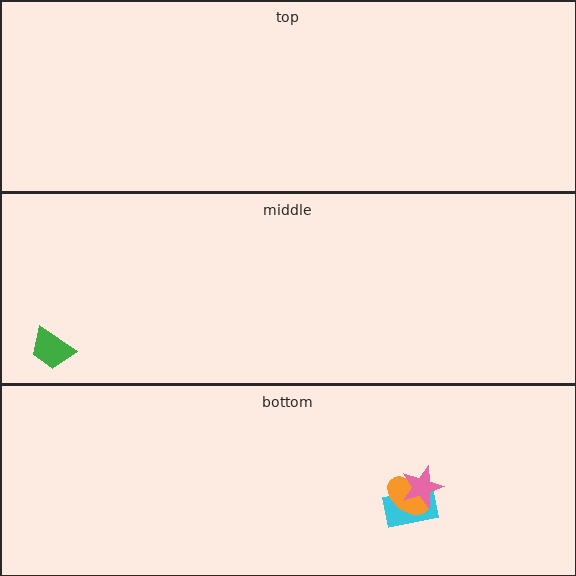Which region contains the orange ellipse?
The bottom region.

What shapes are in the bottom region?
The cyan rectangle, the orange ellipse, the pink star.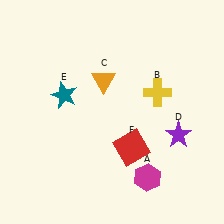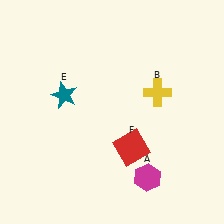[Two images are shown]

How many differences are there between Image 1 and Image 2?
There are 2 differences between the two images.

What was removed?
The purple star (D), the orange triangle (C) were removed in Image 2.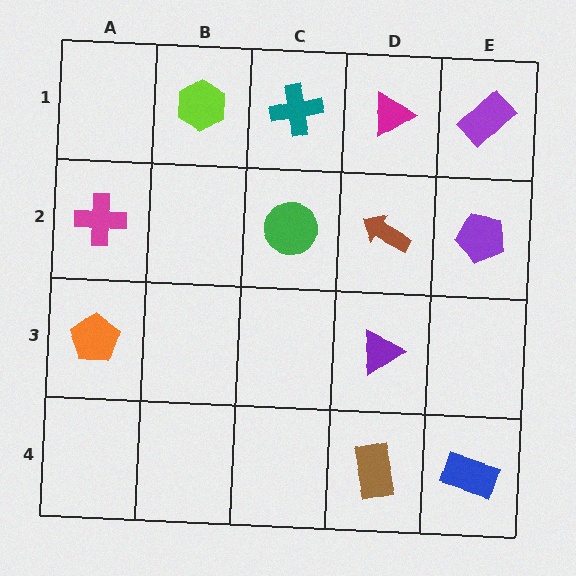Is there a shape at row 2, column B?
No, that cell is empty.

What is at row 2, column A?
A magenta cross.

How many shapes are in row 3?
2 shapes.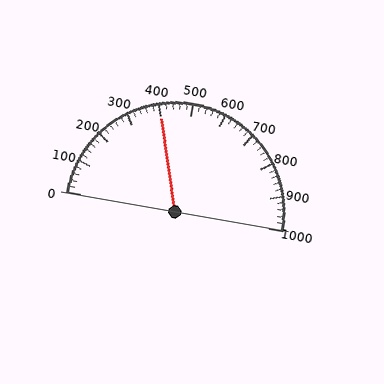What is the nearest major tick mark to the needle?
The nearest major tick mark is 400.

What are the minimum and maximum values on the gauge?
The gauge ranges from 0 to 1000.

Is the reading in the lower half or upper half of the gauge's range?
The reading is in the lower half of the range (0 to 1000).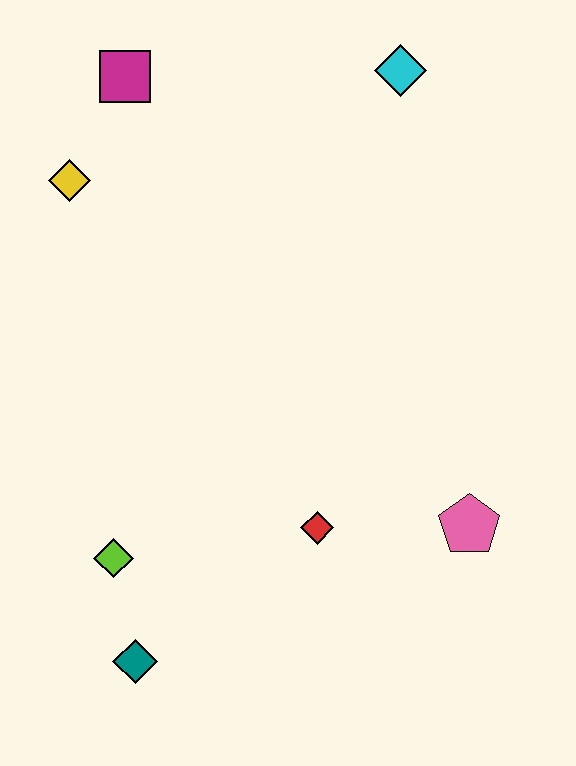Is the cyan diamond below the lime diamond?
No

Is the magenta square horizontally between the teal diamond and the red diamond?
No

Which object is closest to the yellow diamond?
The magenta square is closest to the yellow diamond.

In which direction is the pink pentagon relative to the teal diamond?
The pink pentagon is to the right of the teal diamond.